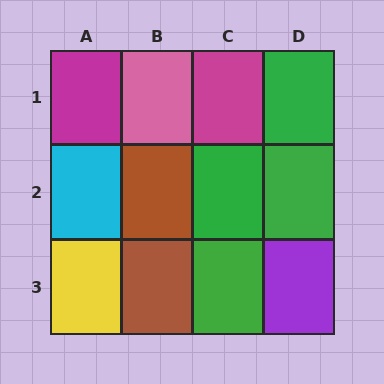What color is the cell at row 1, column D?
Green.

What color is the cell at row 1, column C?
Magenta.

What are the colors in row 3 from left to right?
Yellow, brown, green, purple.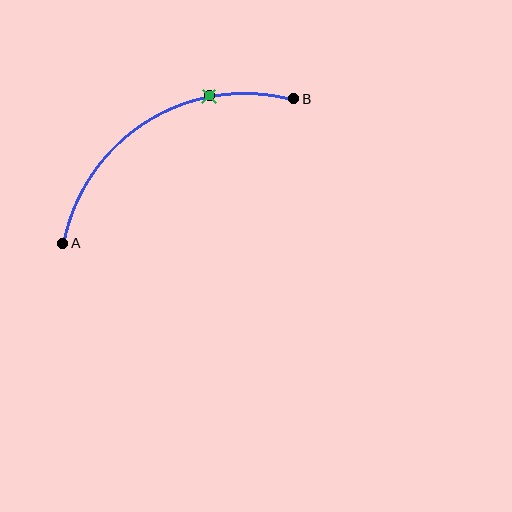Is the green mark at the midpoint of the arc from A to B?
No. The green mark lies on the arc but is closer to endpoint B. The arc midpoint would be at the point on the curve equidistant along the arc from both A and B.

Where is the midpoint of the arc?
The arc midpoint is the point on the curve farthest from the straight line joining A and B. It sits above that line.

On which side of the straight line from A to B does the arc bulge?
The arc bulges above the straight line connecting A and B.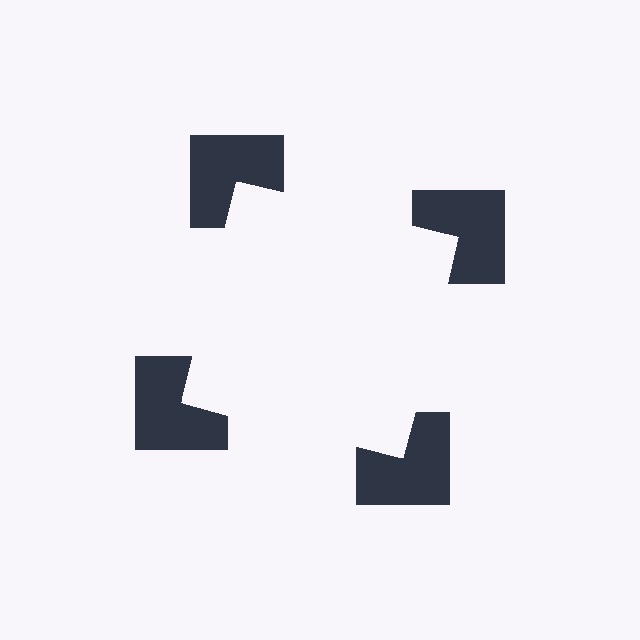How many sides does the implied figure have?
4 sides.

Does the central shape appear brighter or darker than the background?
It typically appears slightly brighter than the background, even though no actual brightness change is drawn.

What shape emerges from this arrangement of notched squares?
An illusory square — its edges are inferred from the aligned wedge cuts in the notched squares, not physically drawn.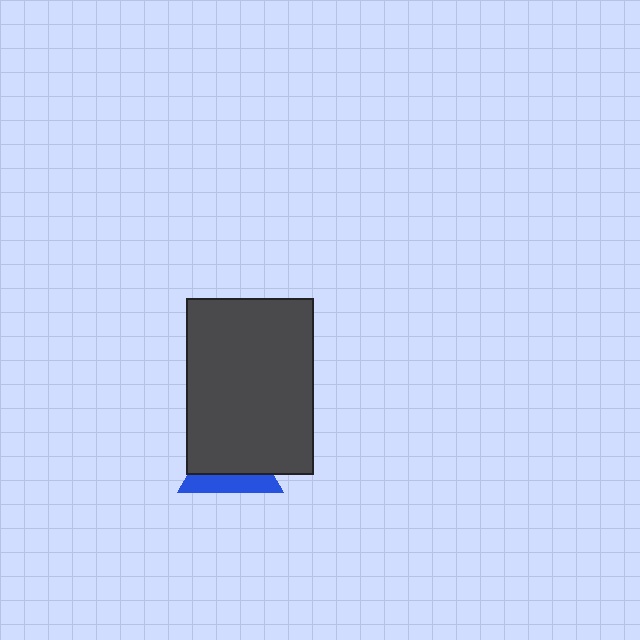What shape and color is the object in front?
The object in front is a dark gray rectangle.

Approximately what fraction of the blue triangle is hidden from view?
Roughly 65% of the blue triangle is hidden behind the dark gray rectangle.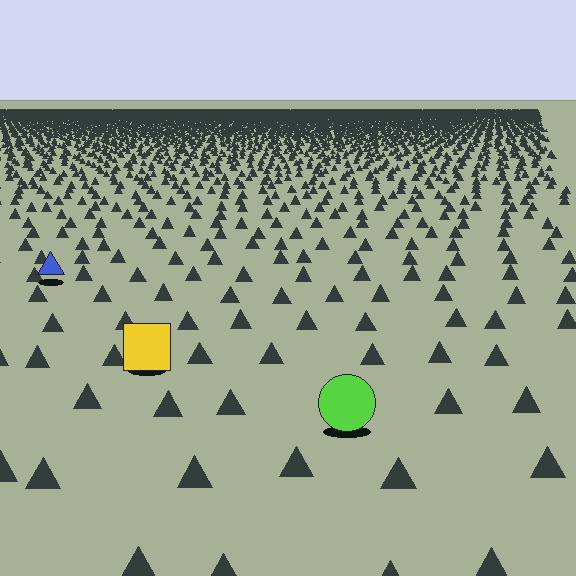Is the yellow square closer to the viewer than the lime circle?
No. The lime circle is closer — you can tell from the texture gradient: the ground texture is coarser near it.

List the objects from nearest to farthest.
From nearest to farthest: the lime circle, the yellow square, the blue triangle.